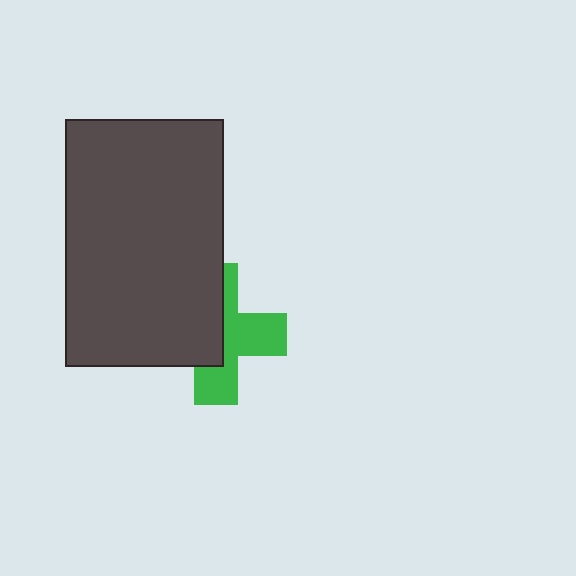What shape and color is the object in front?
The object in front is a dark gray rectangle.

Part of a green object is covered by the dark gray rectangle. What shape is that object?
It is a cross.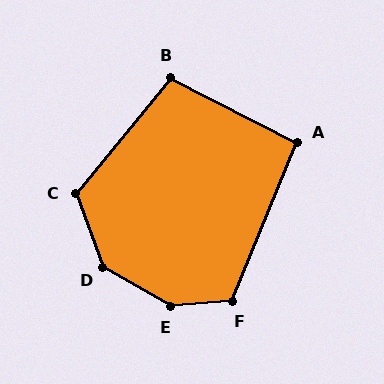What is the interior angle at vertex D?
Approximately 141 degrees (obtuse).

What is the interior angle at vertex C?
Approximately 120 degrees (obtuse).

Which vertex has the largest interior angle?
E, at approximately 145 degrees.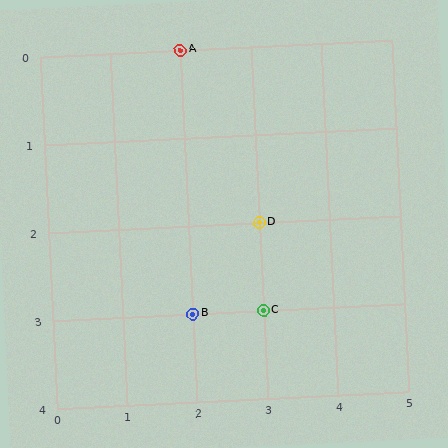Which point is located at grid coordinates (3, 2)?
Point D is at (3, 2).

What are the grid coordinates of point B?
Point B is at grid coordinates (2, 3).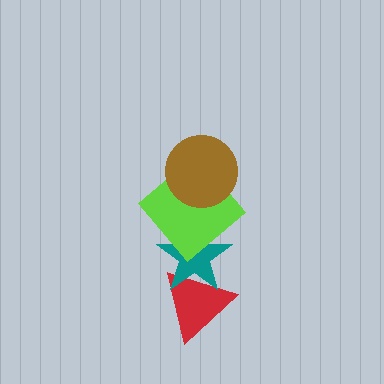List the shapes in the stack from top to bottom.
From top to bottom: the brown circle, the lime diamond, the teal star, the red triangle.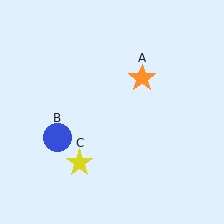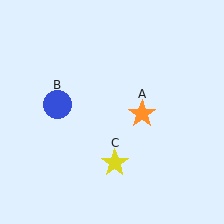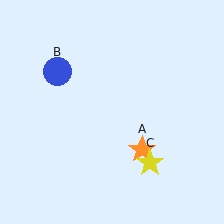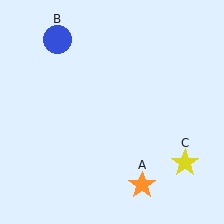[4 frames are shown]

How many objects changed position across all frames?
3 objects changed position: orange star (object A), blue circle (object B), yellow star (object C).